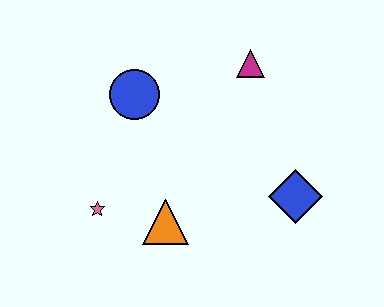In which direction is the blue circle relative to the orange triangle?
The blue circle is above the orange triangle.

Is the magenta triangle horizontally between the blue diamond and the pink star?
Yes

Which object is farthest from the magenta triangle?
The pink star is farthest from the magenta triangle.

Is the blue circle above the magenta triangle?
No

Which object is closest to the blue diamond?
The orange triangle is closest to the blue diamond.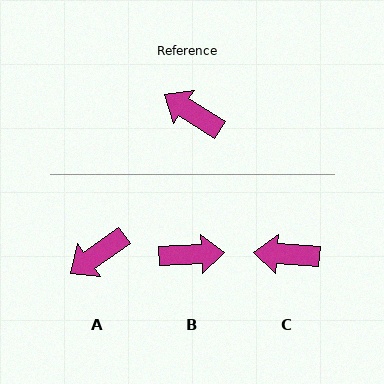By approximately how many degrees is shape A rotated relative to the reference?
Approximately 67 degrees counter-clockwise.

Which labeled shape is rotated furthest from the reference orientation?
B, about 145 degrees away.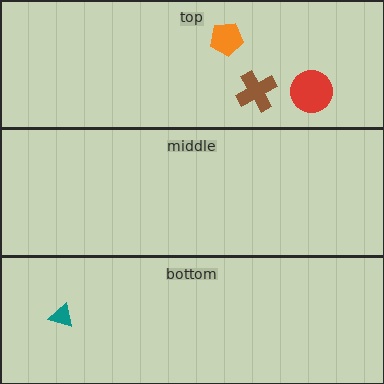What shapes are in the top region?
The orange pentagon, the brown cross, the red circle.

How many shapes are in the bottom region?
1.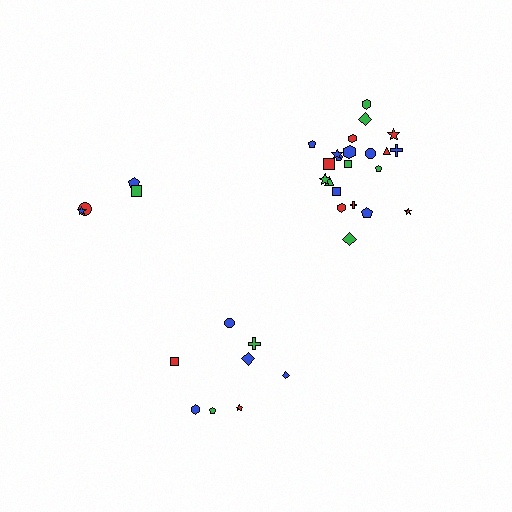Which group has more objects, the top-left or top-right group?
The top-right group.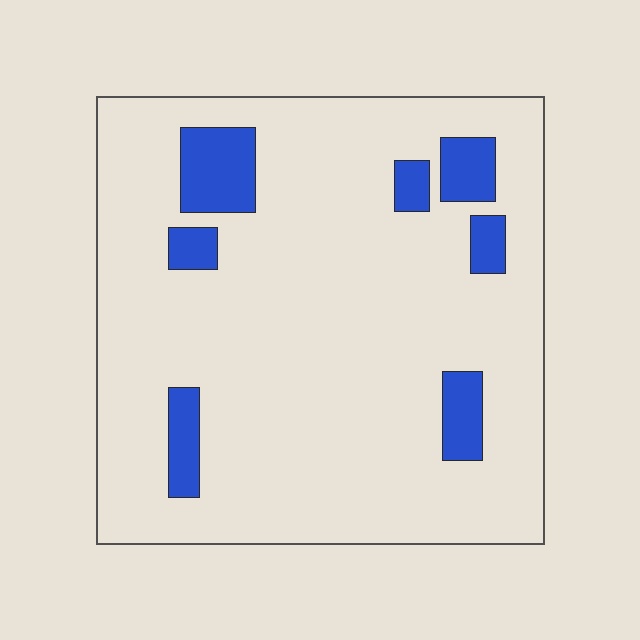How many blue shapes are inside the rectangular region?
7.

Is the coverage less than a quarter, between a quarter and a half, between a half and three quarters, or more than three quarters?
Less than a quarter.